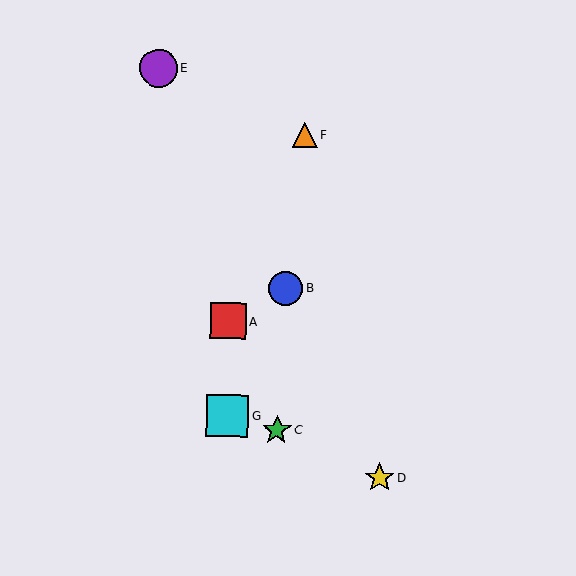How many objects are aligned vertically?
2 objects (A, G) are aligned vertically.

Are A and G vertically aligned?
Yes, both are at x≈228.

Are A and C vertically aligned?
No, A is at x≈228 and C is at x≈277.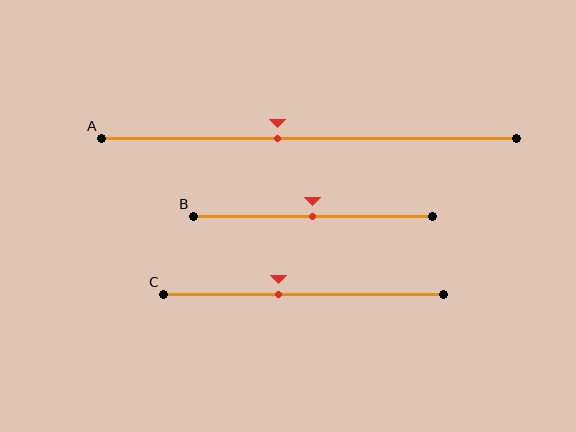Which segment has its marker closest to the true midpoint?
Segment B has its marker closest to the true midpoint.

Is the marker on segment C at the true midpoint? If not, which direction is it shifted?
No, the marker on segment C is shifted to the left by about 9% of the segment length.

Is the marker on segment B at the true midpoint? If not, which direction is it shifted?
Yes, the marker on segment B is at the true midpoint.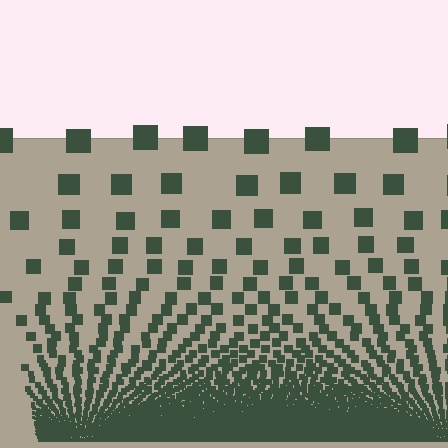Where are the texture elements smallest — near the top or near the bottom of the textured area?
Near the bottom.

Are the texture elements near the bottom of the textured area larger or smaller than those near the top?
Smaller. The gradient is inverted — elements near the bottom are smaller and denser.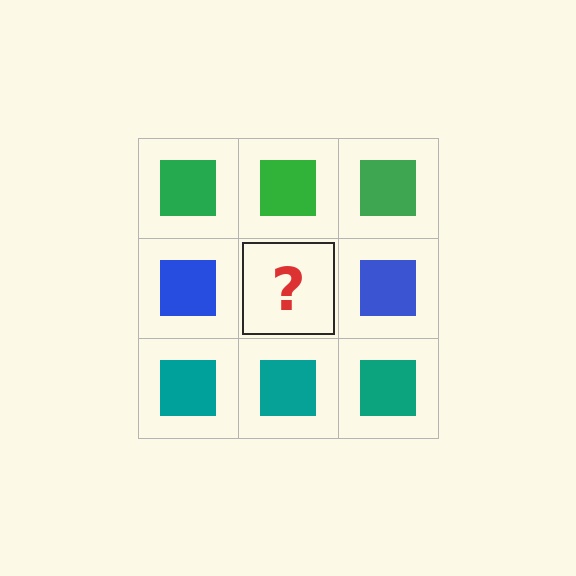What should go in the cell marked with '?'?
The missing cell should contain a blue square.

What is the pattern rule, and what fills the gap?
The rule is that each row has a consistent color. The gap should be filled with a blue square.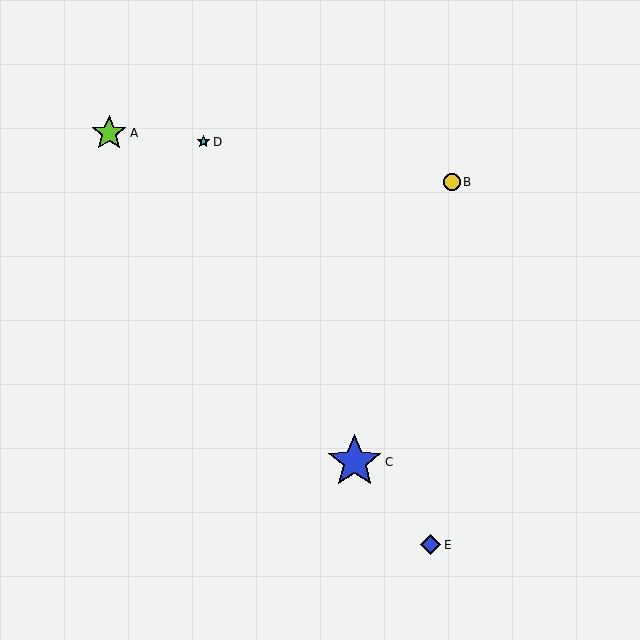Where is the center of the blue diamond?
The center of the blue diamond is at (431, 545).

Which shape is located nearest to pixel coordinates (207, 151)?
The cyan star (labeled D) at (203, 142) is nearest to that location.